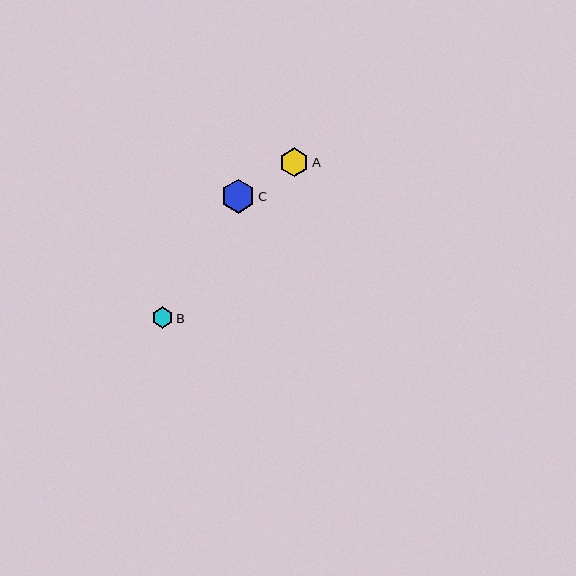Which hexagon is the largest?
Hexagon C is the largest with a size of approximately 34 pixels.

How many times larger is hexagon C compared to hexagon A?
Hexagon C is approximately 1.2 times the size of hexagon A.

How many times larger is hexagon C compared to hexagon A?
Hexagon C is approximately 1.2 times the size of hexagon A.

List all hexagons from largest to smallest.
From largest to smallest: C, A, B.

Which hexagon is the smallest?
Hexagon B is the smallest with a size of approximately 21 pixels.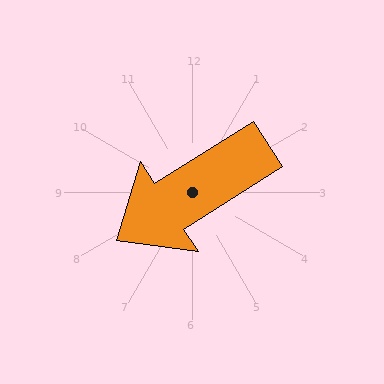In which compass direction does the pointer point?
Southwest.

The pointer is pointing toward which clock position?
Roughly 8 o'clock.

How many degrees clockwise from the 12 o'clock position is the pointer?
Approximately 237 degrees.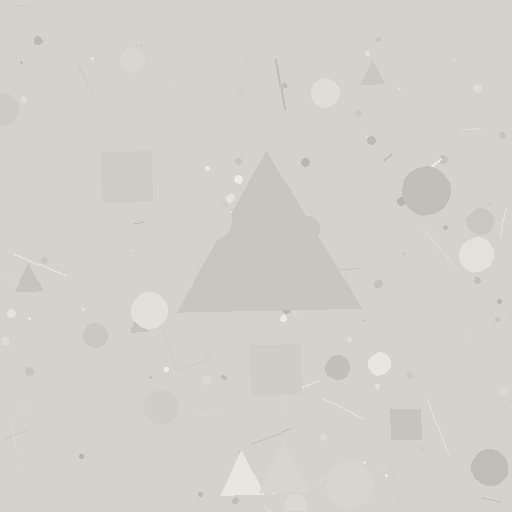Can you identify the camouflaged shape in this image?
The camouflaged shape is a triangle.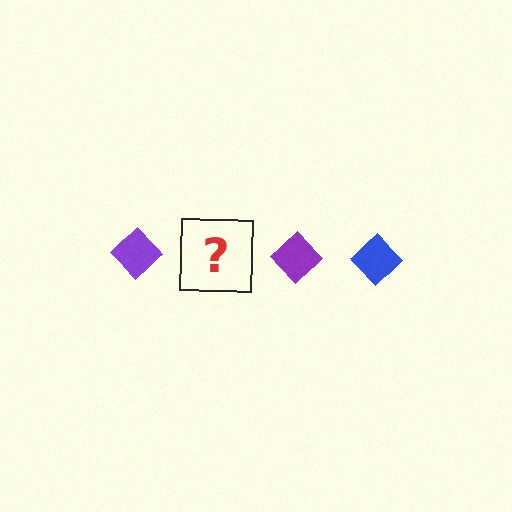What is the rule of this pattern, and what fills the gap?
The rule is that the pattern cycles through purple, blue diamonds. The gap should be filled with a blue diamond.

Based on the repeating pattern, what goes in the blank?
The blank should be a blue diamond.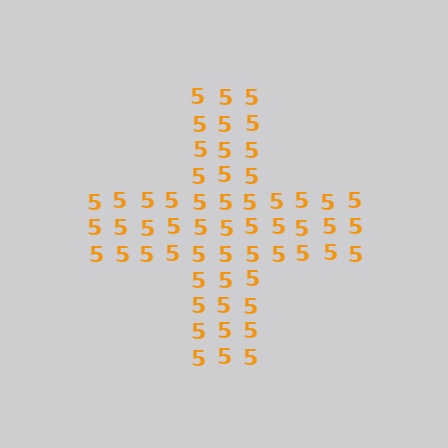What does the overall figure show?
The overall figure shows a cross.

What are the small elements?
The small elements are digit 5's.